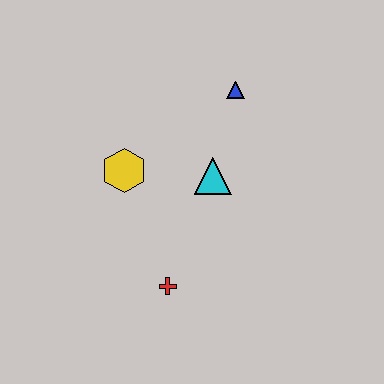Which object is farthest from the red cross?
The blue triangle is farthest from the red cross.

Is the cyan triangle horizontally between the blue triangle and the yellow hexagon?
Yes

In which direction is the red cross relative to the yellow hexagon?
The red cross is below the yellow hexagon.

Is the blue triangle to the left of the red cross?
No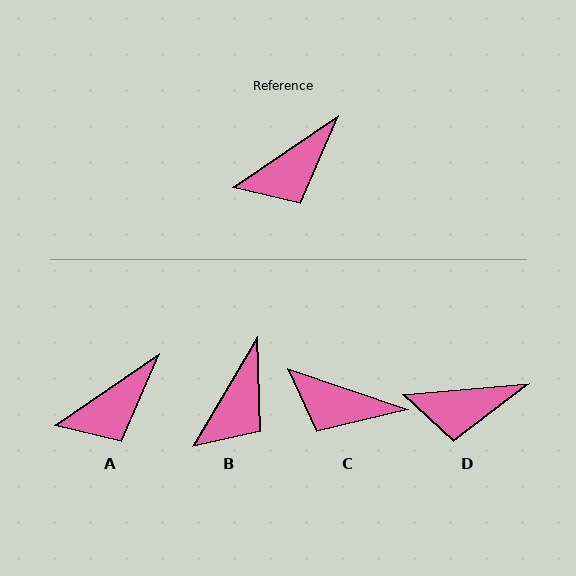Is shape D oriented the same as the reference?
No, it is off by about 29 degrees.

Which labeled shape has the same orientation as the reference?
A.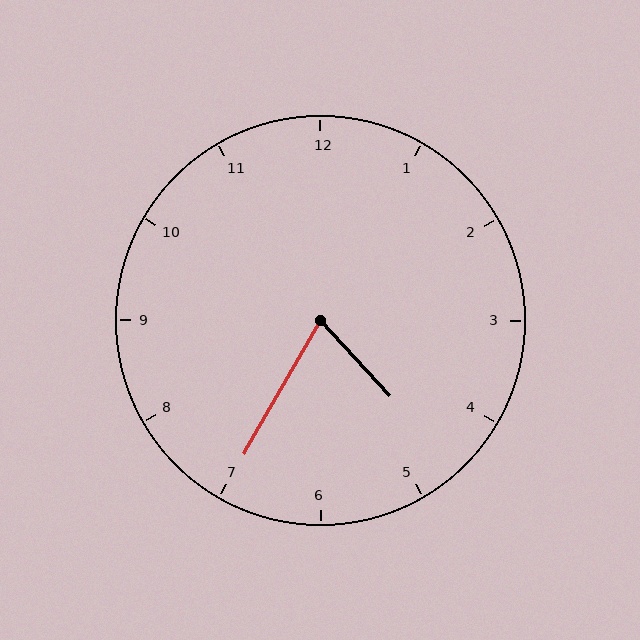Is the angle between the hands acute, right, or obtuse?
It is acute.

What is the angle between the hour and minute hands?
Approximately 72 degrees.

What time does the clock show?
4:35.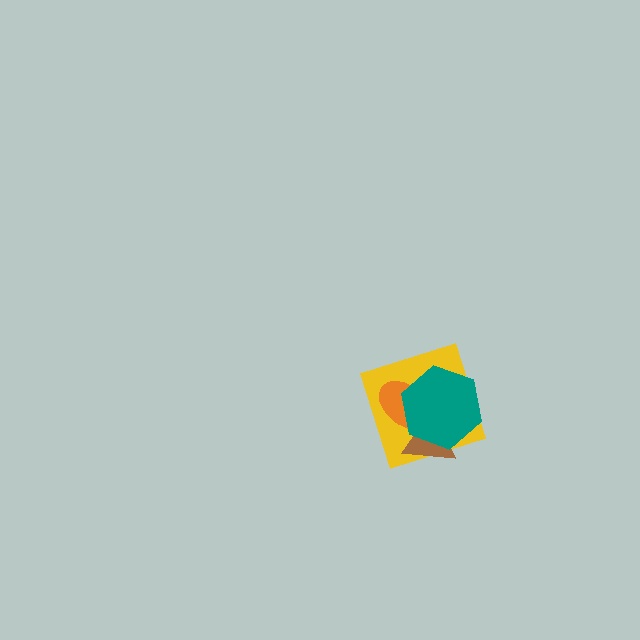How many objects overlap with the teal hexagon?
3 objects overlap with the teal hexagon.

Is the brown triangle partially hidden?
Yes, it is partially covered by another shape.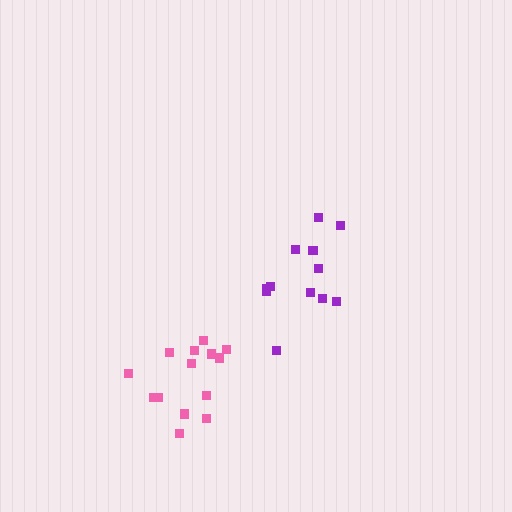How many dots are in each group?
Group 1: 14 dots, Group 2: 12 dots (26 total).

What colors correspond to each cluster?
The clusters are colored: pink, purple.